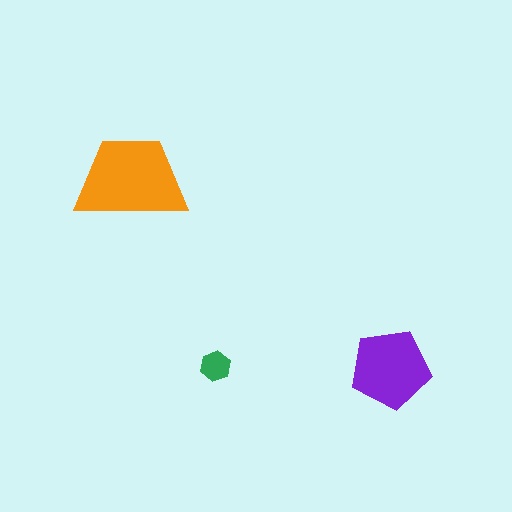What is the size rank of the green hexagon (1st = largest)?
3rd.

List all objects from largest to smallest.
The orange trapezoid, the purple pentagon, the green hexagon.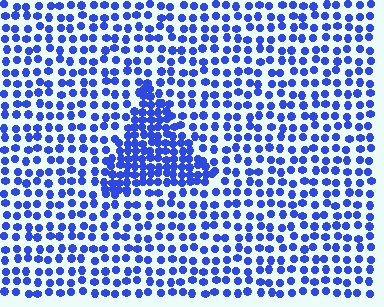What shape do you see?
I see a triangle.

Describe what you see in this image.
The image contains small blue elements arranged at two different densities. A triangle-shaped region is visible where the elements are more densely packed than the surrounding area.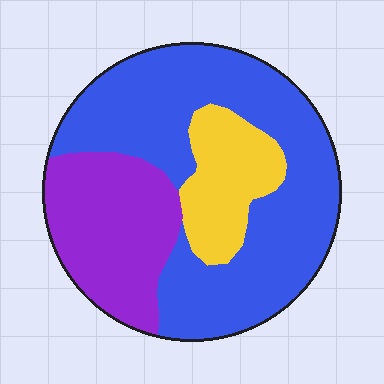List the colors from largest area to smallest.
From largest to smallest: blue, purple, yellow.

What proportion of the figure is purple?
Purple takes up about one quarter (1/4) of the figure.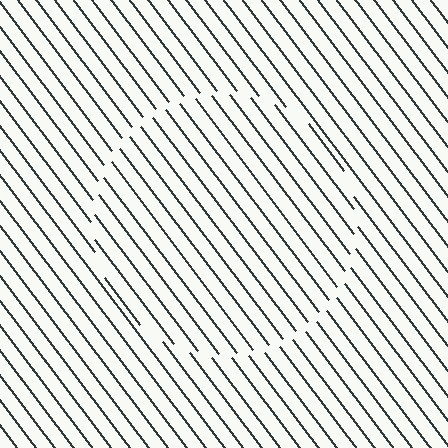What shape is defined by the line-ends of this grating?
An illusory circle. The interior of the shape contains the same grating, shifted by half a period — the contour is defined by the phase discontinuity where line-ends from the inner and outer gratings abut.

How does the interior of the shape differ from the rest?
The interior of the shape contains the same grating, shifted by half a period — the contour is defined by the phase discontinuity where line-ends from the inner and outer gratings abut.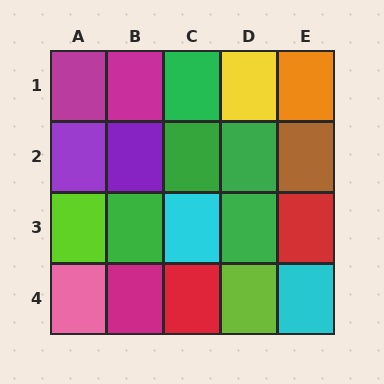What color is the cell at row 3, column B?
Green.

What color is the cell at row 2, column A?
Purple.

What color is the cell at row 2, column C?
Green.